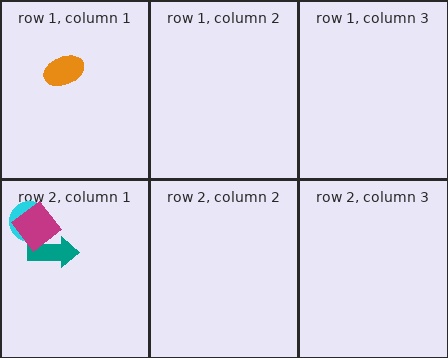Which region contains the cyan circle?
The row 2, column 1 region.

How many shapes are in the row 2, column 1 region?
3.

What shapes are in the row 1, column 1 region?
The orange ellipse.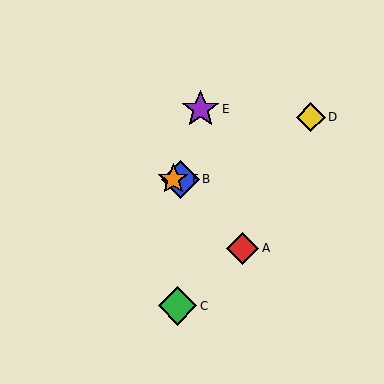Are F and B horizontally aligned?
Yes, both are at y≈179.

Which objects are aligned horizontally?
Objects B, F are aligned horizontally.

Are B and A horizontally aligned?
No, B is at y≈179 and A is at y≈248.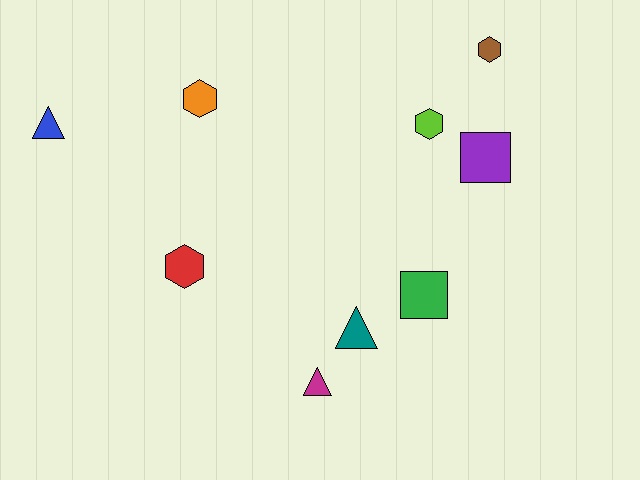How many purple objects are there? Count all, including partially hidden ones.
There is 1 purple object.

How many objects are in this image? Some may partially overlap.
There are 9 objects.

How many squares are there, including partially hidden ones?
There are 2 squares.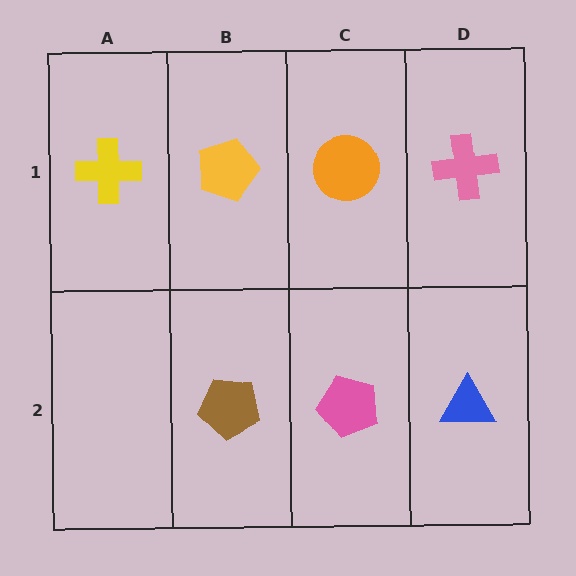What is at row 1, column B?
A yellow pentagon.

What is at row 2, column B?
A brown pentagon.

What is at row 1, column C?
An orange circle.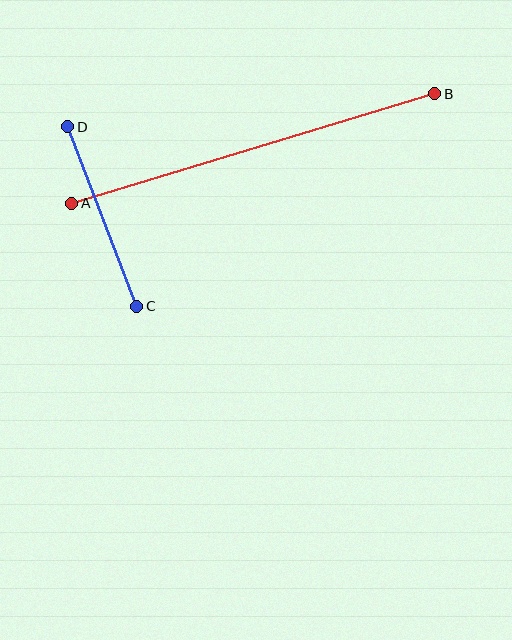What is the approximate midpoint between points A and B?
The midpoint is at approximately (253, 148) pixels.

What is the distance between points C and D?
The distance is approximately 192 pixels.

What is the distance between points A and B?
The distance is approximately 379 pixels.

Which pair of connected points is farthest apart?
Points A and B are farthest apart.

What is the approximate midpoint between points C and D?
The midpoint is at approximately (102, 217) pixels.